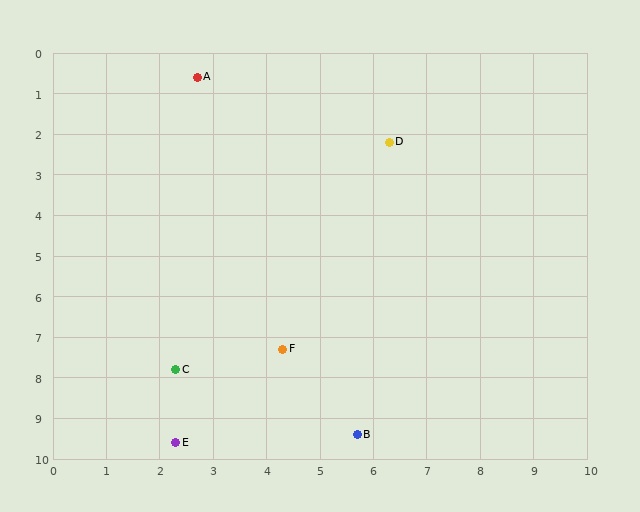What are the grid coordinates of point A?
Point A is at approximately (2.7, 0.6).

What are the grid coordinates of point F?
Point F is at approximately (4.3, 7.3).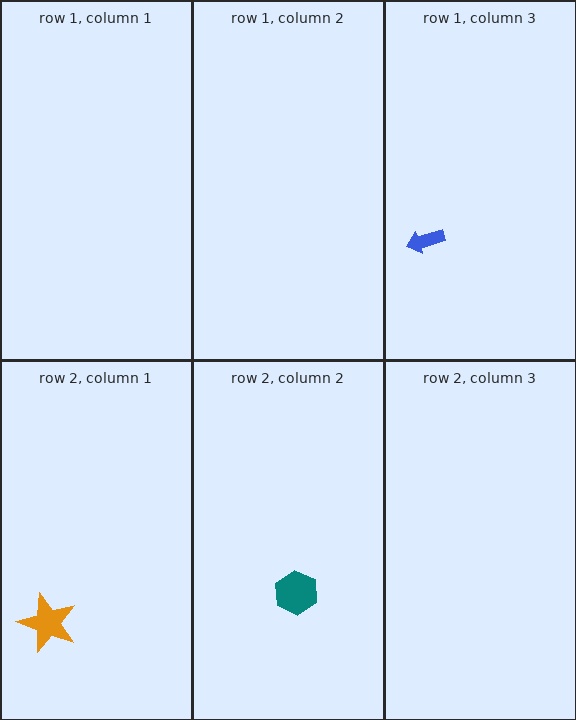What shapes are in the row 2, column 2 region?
The teal hexagon.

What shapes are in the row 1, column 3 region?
The blue arrow.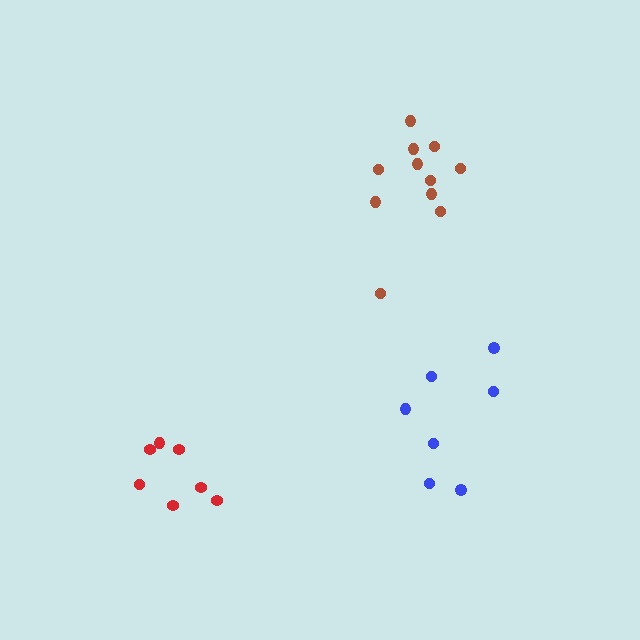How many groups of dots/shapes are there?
There are 3 groups.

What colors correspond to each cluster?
The clusters are colored: blue, red, brown.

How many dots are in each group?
Group 1: 7 dots, Group 2: 7 dots, Group 3: 11 dots (25 total).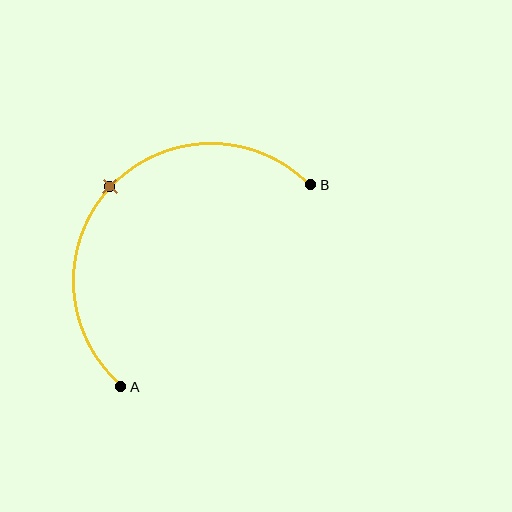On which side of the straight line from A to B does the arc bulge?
The arc bulges above and to the left of the straight line connecting A and B.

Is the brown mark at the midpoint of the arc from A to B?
Yes. The brown mark lies on the arc at equal arc-length from both A and B — it is the arc midpoint.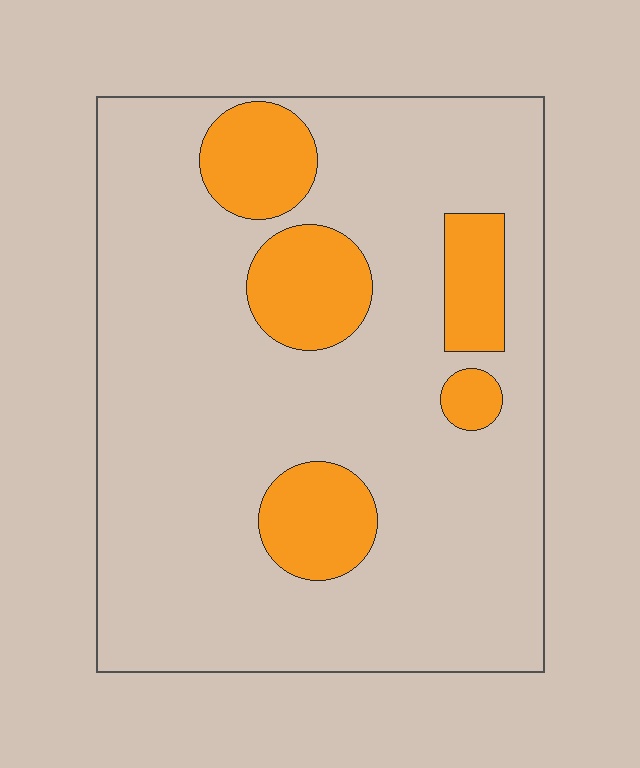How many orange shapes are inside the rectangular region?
5.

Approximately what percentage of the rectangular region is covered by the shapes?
Approximately 20%.